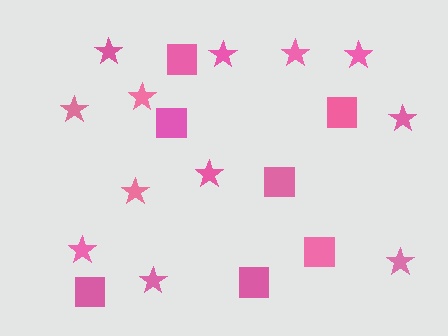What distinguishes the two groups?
There are 2 groups: one group of stars (12) and one group of squares (7).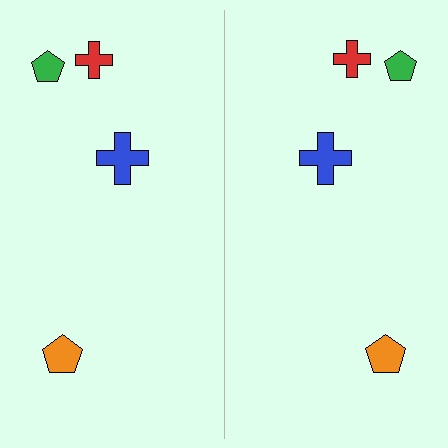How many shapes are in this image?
There are 8 shapes in this image.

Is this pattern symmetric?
Yes, this pattern has bilateral (reflection) symmetry.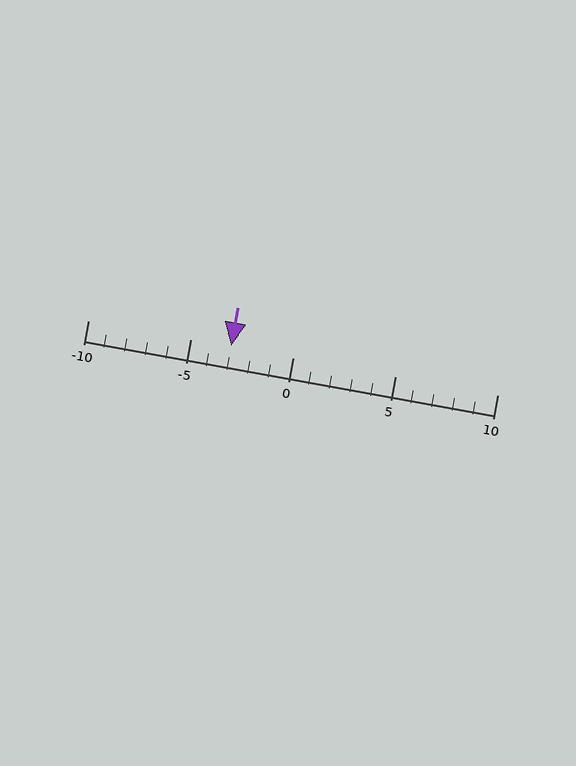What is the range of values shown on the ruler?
The ruler shows values from -10 to 10.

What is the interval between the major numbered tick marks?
The major tick marks are spaced 5 units apart.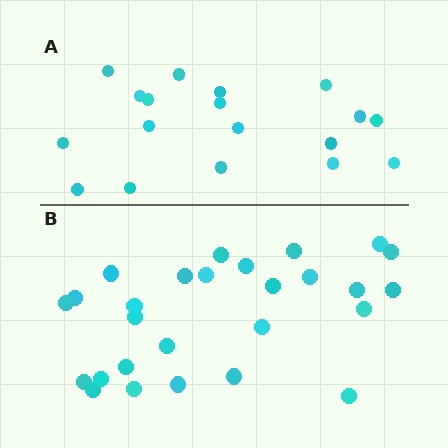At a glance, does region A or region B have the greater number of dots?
Region B (the bottom region) has more dots.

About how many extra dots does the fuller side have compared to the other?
Region B has roughly 8 or so more dots than region A.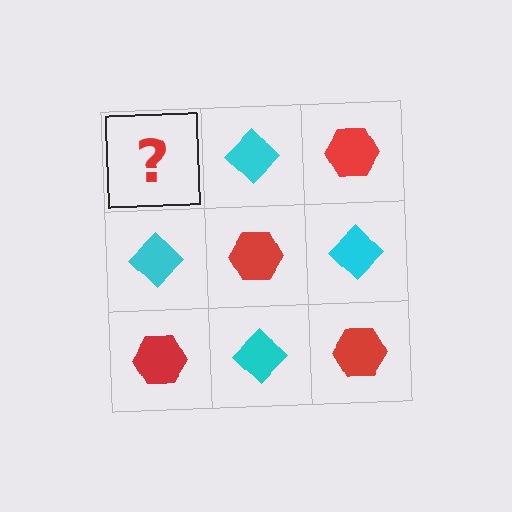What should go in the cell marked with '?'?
The missing cell should contain a red hexagon.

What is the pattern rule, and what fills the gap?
The rule is that it alternates red hexagon and cyan diamond in a checkerboard pattern. The gap should be filled with a red hexagon.